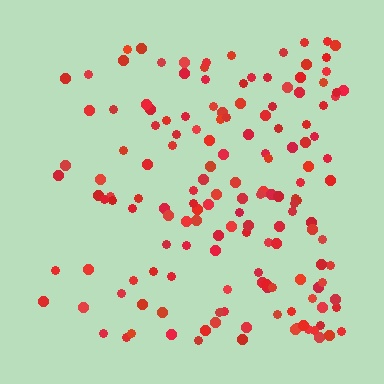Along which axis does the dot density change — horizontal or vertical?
Horizontal.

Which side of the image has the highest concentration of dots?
The right.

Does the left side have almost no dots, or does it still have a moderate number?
Still a moderate number, just noticeably fewer than the right.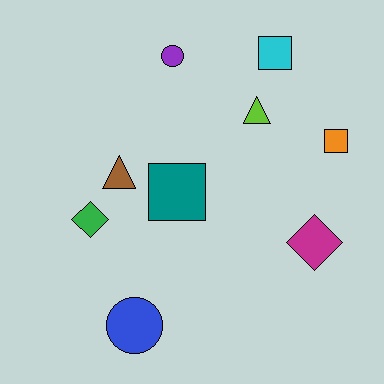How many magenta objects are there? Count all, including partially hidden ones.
There is 1 magenta object.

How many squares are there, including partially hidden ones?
There are 3 squares.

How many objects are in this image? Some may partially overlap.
There are 9 objects.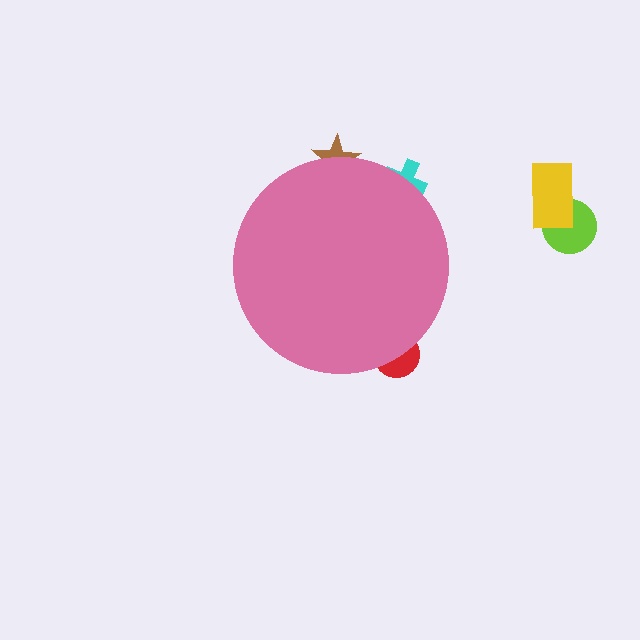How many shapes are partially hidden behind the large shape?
3 shapes are partially hidden.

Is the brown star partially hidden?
Yes, the brown star is partially hidden behind the pink circle.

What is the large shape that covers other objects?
A pink circle.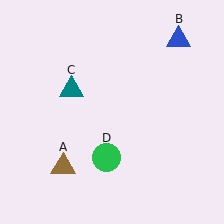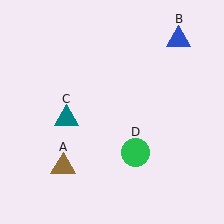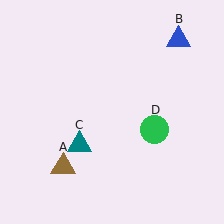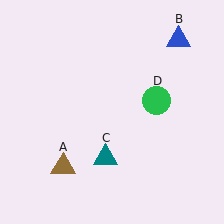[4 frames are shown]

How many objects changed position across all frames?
2 objects changed position: teal triangle (object C), green circle (object D).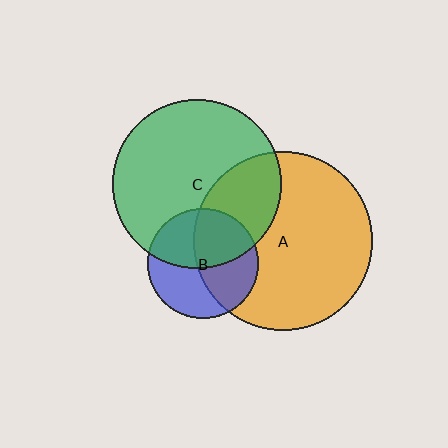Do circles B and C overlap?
Yes.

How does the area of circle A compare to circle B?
Approximately 2.7 times.